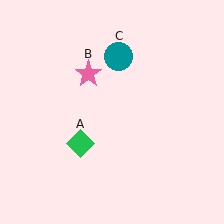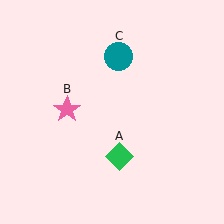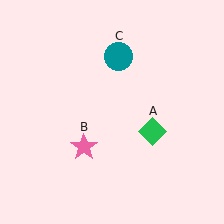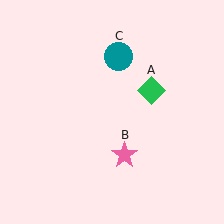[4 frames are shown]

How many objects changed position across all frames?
2 objects changed position: green diamond (object A), pink star (object B).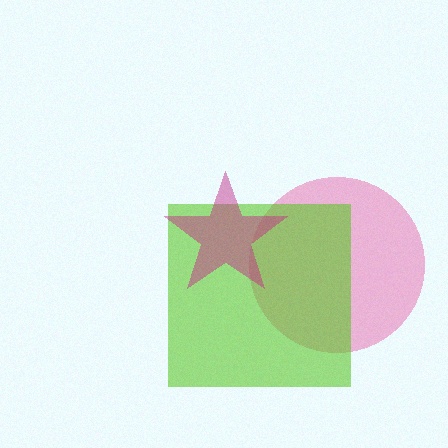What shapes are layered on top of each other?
The layered shapes are: a pink circle, a lime square, a magenta star.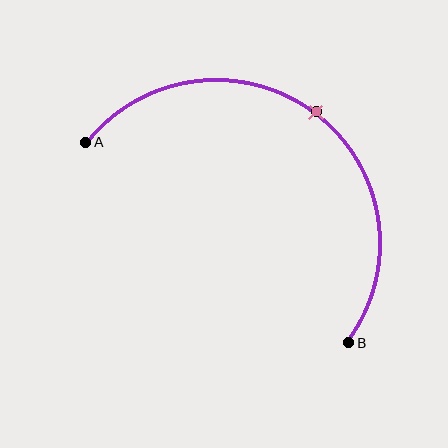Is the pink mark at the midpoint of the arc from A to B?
Yes. The pink mark lies on the arc at equal arc-length from both A and B — it is the arc midpoint.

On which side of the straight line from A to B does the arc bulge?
The arc bulges above and to the right of the straight line connecting A and B.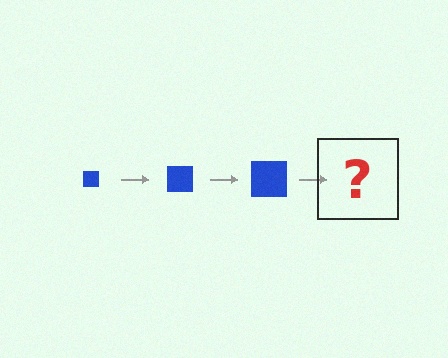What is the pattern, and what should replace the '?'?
The pattern is that the square gets progressively larger each step. The '?' should be a blue square, larger than the previous one.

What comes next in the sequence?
The next element should be a blue square, larger than the previous one.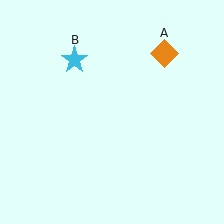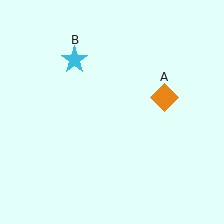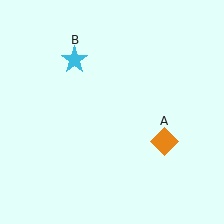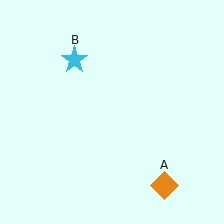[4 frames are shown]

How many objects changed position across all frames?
1 object changed position: orange diamond (object A).